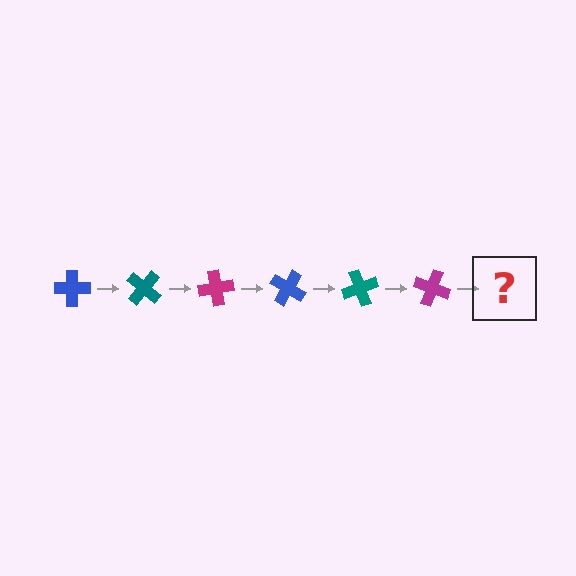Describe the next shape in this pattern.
It should be a blue cross, rotated 240 degrees from the start.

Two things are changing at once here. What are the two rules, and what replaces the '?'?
The two rules are that it rotates 40 degrees each step and the color cycles through blue, teal, and magenta. The '?' should be a blue cross, rotated 240 degrees from the start.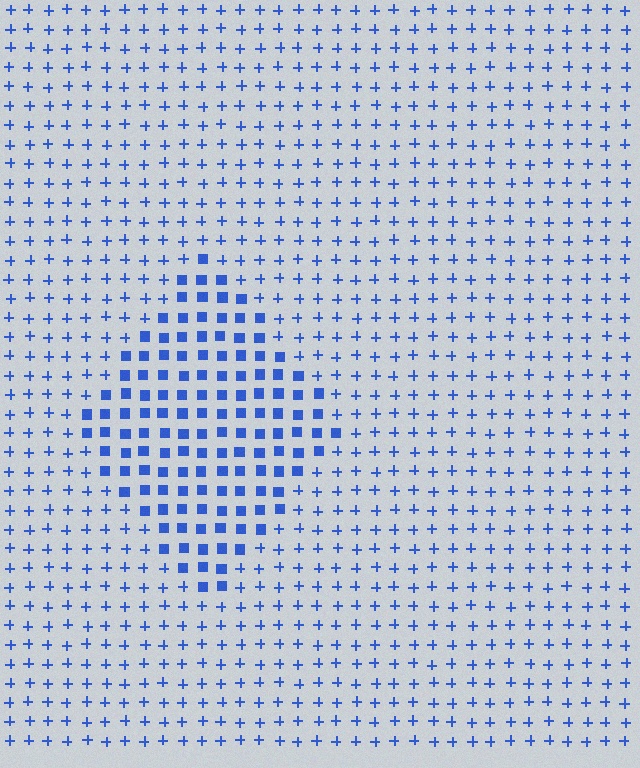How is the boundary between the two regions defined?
The boundary is defined by a change in element shape: squares inside vs. plus signs outside. All elements share the same color and spacing.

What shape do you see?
I see a diamond.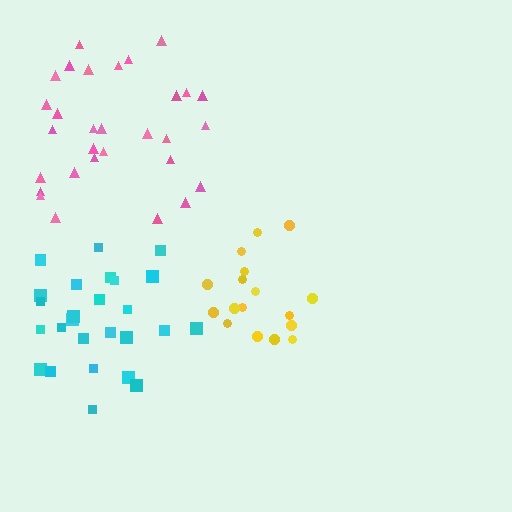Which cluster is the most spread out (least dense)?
Cyan.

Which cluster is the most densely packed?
Yellow.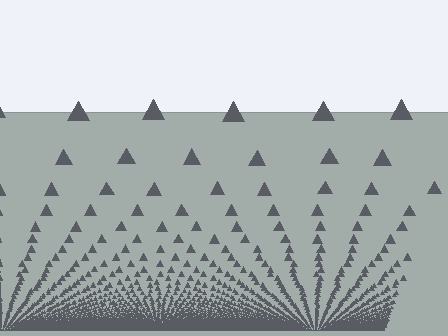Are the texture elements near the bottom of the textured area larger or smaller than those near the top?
Smaller. The gradient is inverted — elements near the bottom are smaller and denser.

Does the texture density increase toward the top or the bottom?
Density increases toward the bottom.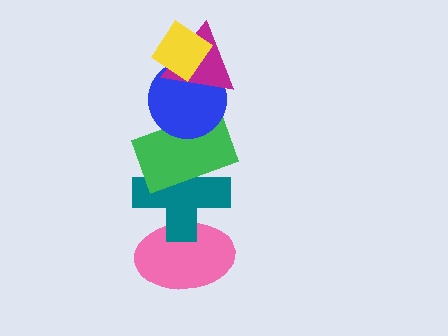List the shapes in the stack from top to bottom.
From top to bottom: the yellow diamond, the magenta triangle, the blue circle, the green rectangle, the teal cross, the pink ellipse.